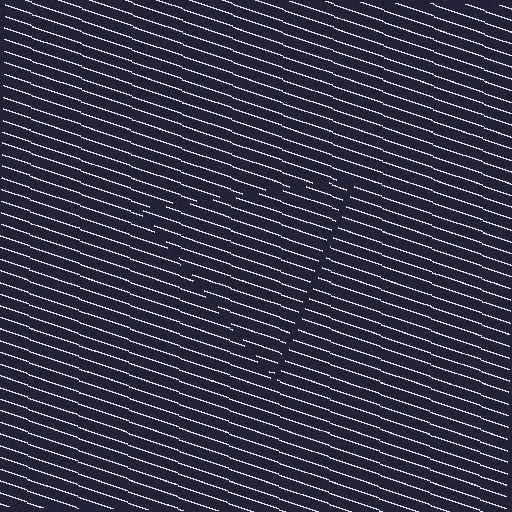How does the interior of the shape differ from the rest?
The interior of the shape contains the same grating, shifted by half a period — the contour is defined by the phase discontinuity where line-ends from the inner and outer gratings abut.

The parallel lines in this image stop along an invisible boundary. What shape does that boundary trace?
An illusory triangle. The interior of the shape contains the same grating, shifted by half a period — the contour is defined by the phase discontinuity where line-ends from the inner and outer gratings abut.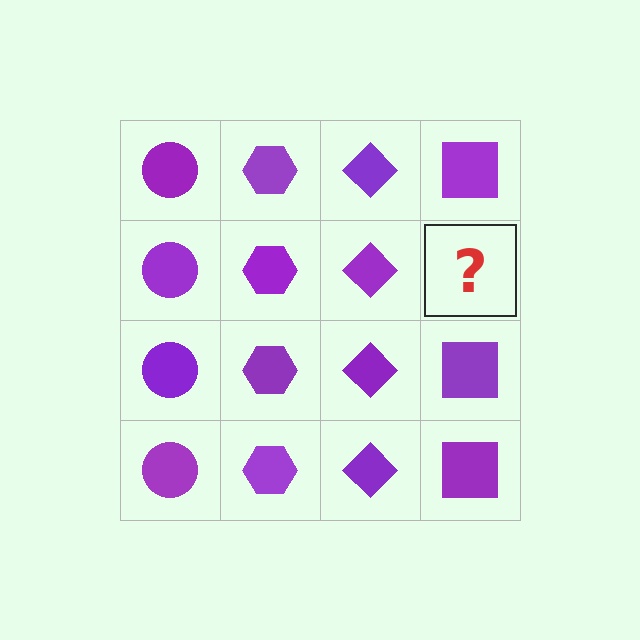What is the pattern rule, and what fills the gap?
The rule is that each column has a consistent shape. The gap should be filled with a purple square.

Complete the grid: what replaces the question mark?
The question mark should be replaced with a purple square.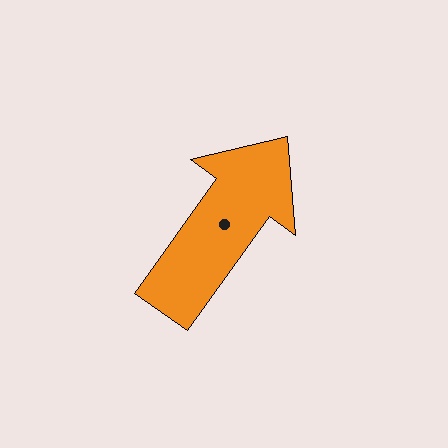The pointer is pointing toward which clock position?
Roughly 1 o'clock.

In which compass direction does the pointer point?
Northeast.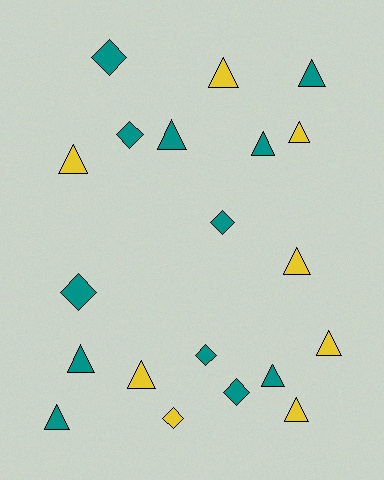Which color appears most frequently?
Teal, with 12 objects.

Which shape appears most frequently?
Triangle, with 13 objects.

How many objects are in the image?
There are 20 objects.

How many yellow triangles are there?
There are 7 yellow triangles.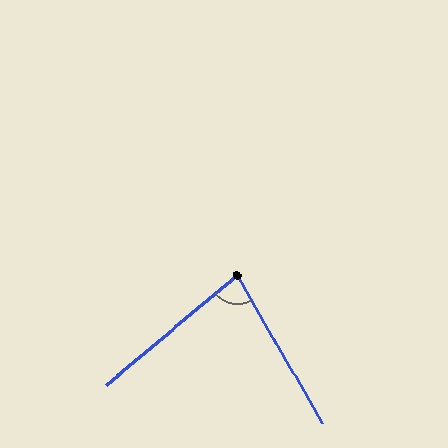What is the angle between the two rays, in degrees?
Approximately 80 degrees.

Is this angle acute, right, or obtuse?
It is acute.